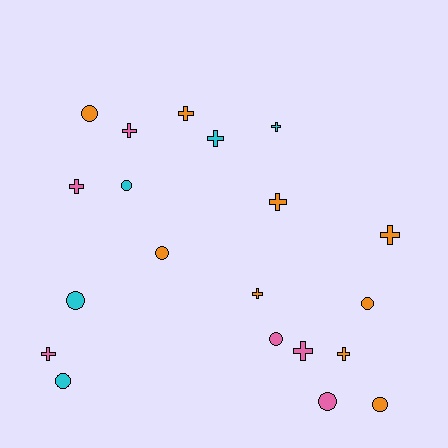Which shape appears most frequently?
Cross, with 11 objects.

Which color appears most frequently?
Orange, with 9 objects.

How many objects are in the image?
There are 20 objects.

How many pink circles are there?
There are 2 pink circles.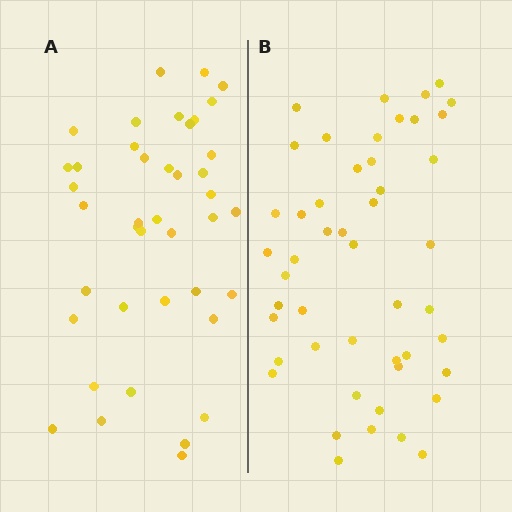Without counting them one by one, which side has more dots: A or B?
Region B (the right region) has more dots.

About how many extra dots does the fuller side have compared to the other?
Region B has roughly 8 or so more dots than region A.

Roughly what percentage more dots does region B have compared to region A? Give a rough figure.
About 15% more.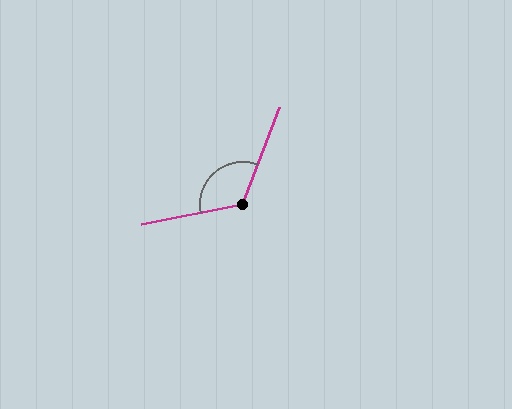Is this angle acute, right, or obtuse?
It is obtuse.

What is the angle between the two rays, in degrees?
Approximately 122 degrees.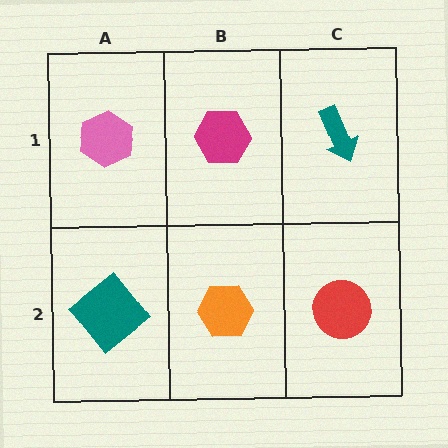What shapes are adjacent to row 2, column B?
A magenta hexagon (row 1, column B), a teal diamond (row 2, column A), a red circle (row 2, column C).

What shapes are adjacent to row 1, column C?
A red circle (row 2, column C), a magenta hexagon (row 1, column B).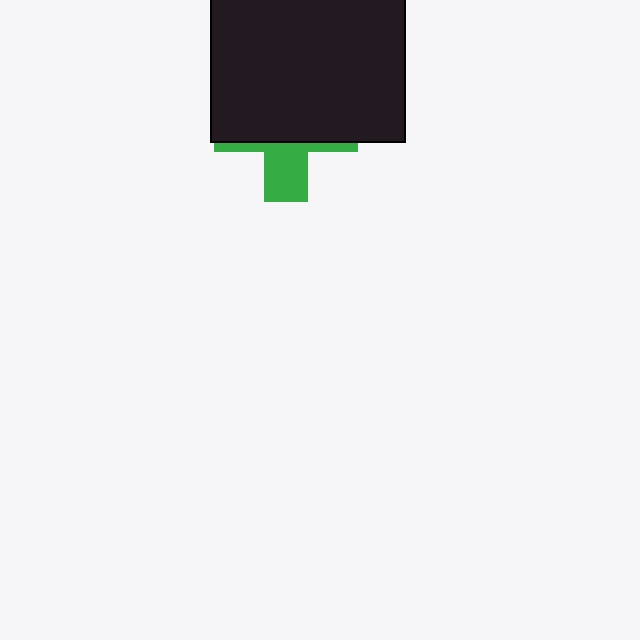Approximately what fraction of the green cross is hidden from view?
Roughly 69% of the green cross is hidden behind the black square.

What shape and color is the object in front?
The object in front is a black square.